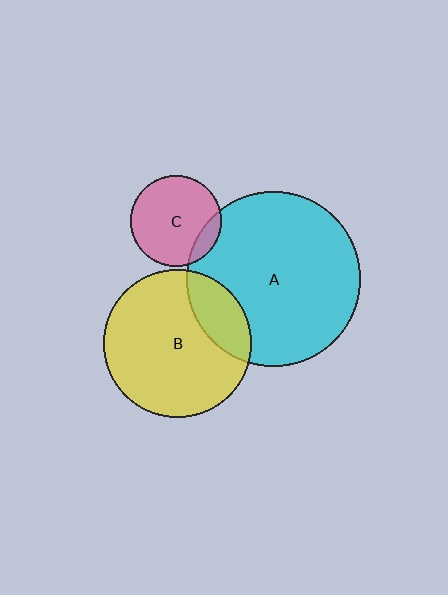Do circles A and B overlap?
Yes.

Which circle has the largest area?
Circle A (cyan).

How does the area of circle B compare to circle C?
Approximately 2.6 times.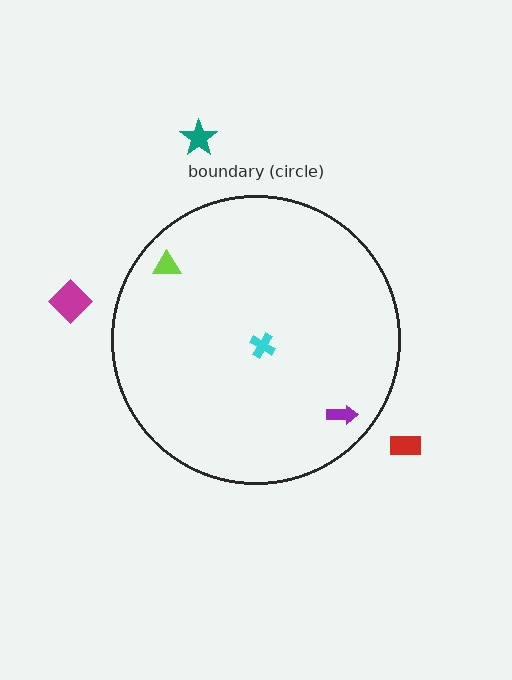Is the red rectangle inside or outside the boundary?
Outside.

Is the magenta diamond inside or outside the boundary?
Outside.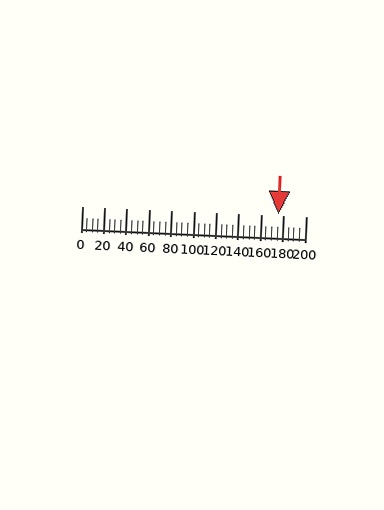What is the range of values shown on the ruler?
The ruler shows values from 0 to 200.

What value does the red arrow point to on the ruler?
The red arrow points to approximately 175.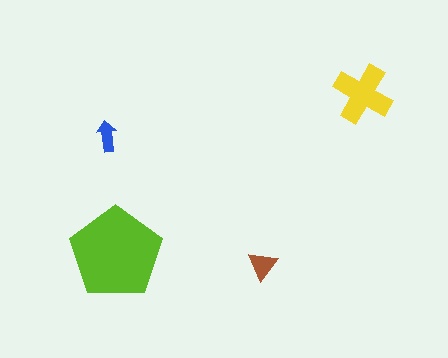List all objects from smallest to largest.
The blue arrow, the brown triangle, the yellow cross, the lime pentagon.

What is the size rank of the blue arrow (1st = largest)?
4th.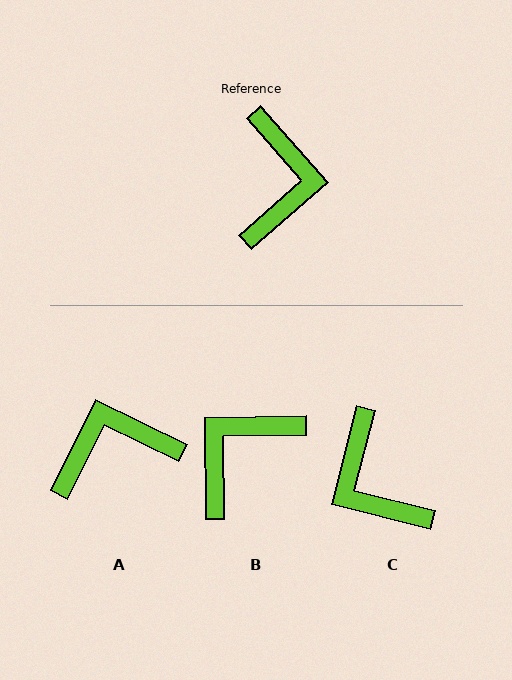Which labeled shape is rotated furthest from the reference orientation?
C, about 145 degrees away.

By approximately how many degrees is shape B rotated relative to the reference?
Approximately 140 degrees counter-clockwise.